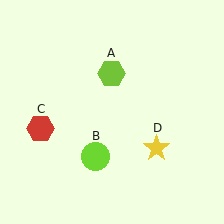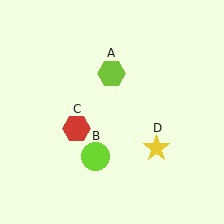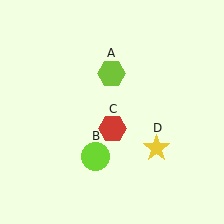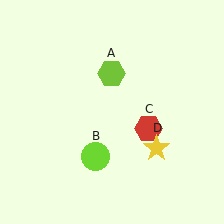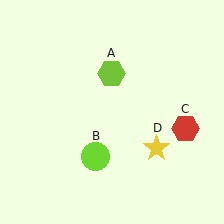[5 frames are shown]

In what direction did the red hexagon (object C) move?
The red hexagon (object C) moved right.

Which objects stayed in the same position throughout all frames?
Lime hexagon (object A) and lime circle (object B) and yellow star (object D) remained stationary.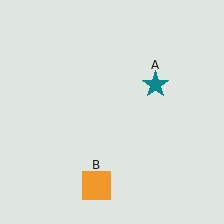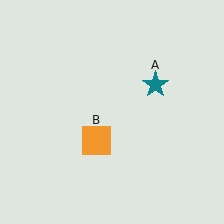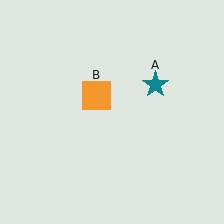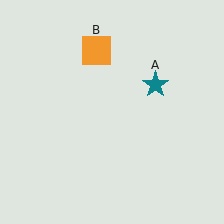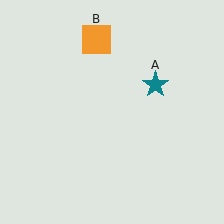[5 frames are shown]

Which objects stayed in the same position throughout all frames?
Teal star (object A) remained stationary.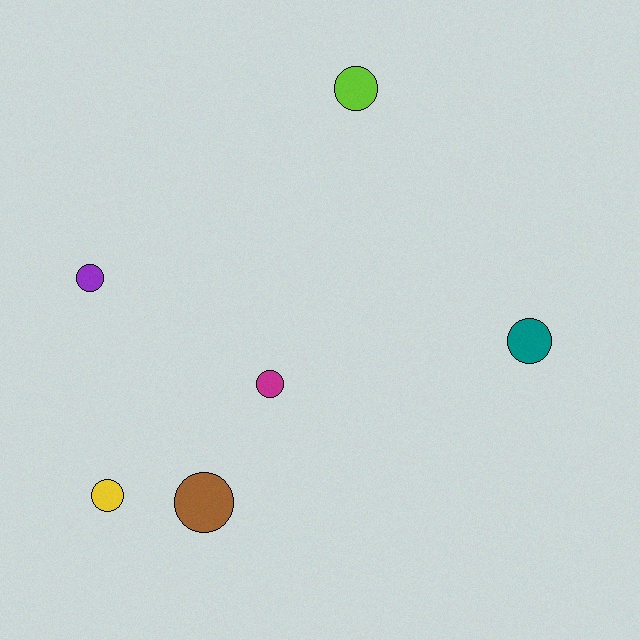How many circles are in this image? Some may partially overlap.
There are 6 circles.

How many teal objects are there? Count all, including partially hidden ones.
There is 1 teal object.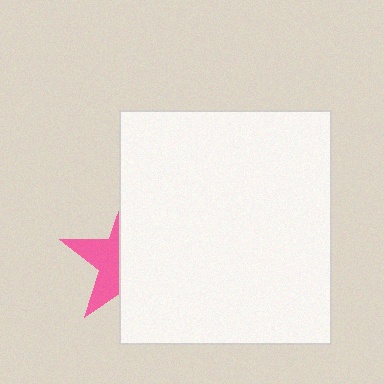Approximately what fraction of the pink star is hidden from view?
Roughly 60% of the pink star is hidden behind the white rectangle.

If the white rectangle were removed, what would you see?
You would see the complete pink star.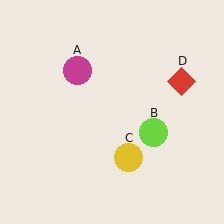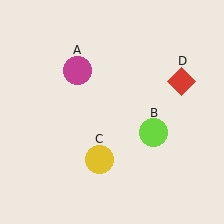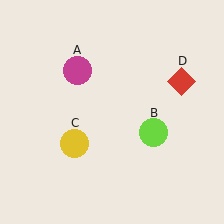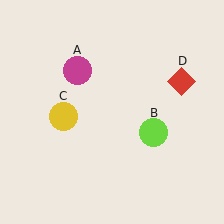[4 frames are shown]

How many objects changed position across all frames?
1 object changed position: yellow circle (object C).